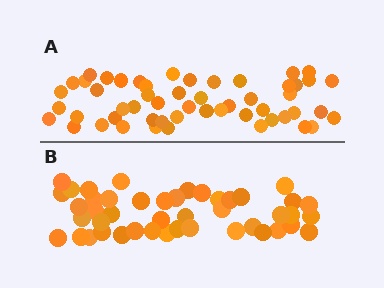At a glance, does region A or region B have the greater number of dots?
Region A (the top region) has more dots.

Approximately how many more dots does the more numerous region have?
Region A has roughly 8 or so more dots than region B.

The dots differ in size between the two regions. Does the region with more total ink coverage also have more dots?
No. Region B has more total ink coverage because its dots are larger, but region A actually contains more individual dots. Total area can be misleading — the number of items is what matters here.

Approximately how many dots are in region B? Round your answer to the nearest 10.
About 40 dots. (The exact count is 45, which rounds to 40.)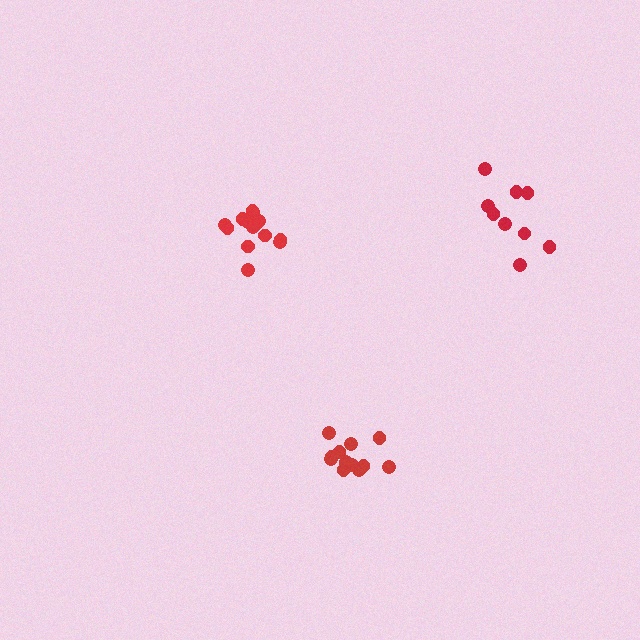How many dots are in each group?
Group 1: 14 dots, Group 2: 9 dots, Group 3: 13 dots (36 total).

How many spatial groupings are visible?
There are 3 spatial groupings.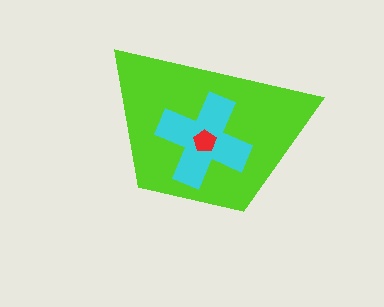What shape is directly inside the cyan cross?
The red pentagon.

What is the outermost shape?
The lime trapezoid.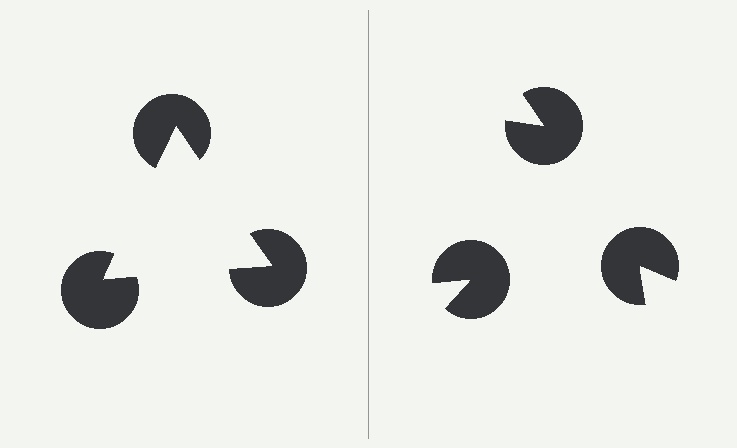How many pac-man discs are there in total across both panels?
6 — 3 on each side.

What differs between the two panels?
The pac-man discs are positioned identically on both sides; only the wedge orientations differ. On the left they align to a triangle; on the right they are misaligned.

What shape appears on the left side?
An illusory triangle.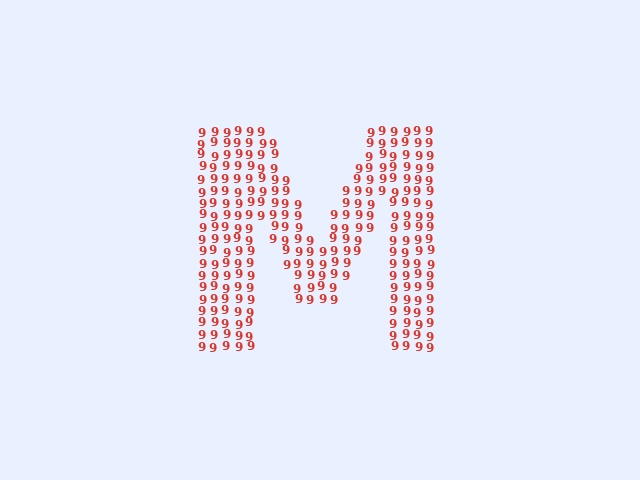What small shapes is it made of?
It is made of small digit 9's.